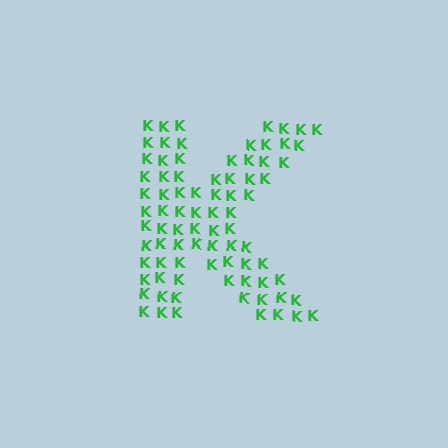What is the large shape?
The large shape is the letter K.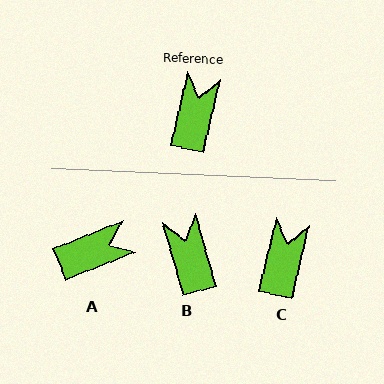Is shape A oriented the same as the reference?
No, it is off by about 55 degrees.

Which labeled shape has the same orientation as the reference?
C.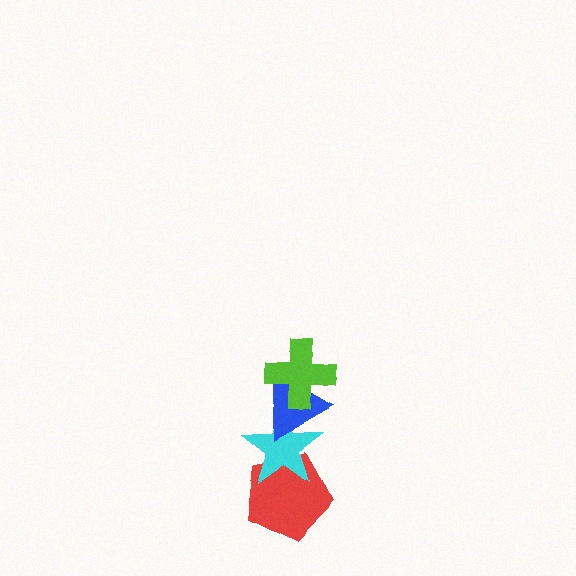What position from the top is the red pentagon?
The red pentagon is 4th from the top.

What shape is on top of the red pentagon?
The cyan star is on top of the red pentagon.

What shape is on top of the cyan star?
The blue triangle is on top of the cyan star.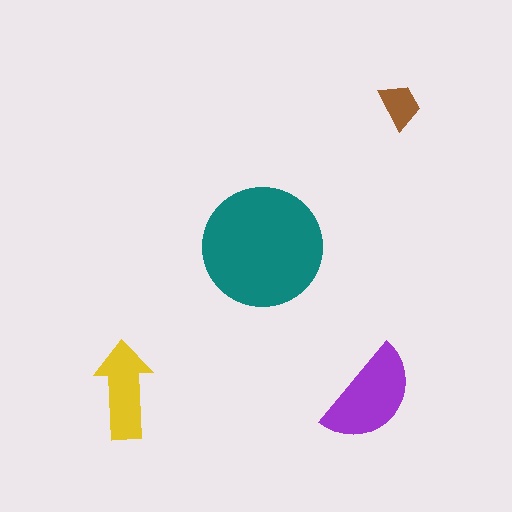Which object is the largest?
The teal circle.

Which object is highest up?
The brown trapezoid is topmost.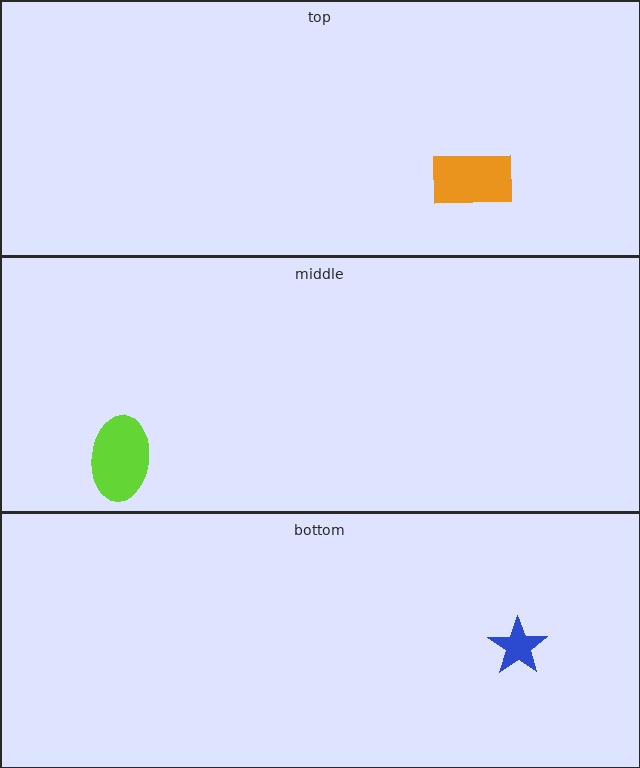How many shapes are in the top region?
1.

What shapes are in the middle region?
The lime ellipse.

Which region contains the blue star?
The bottom region.